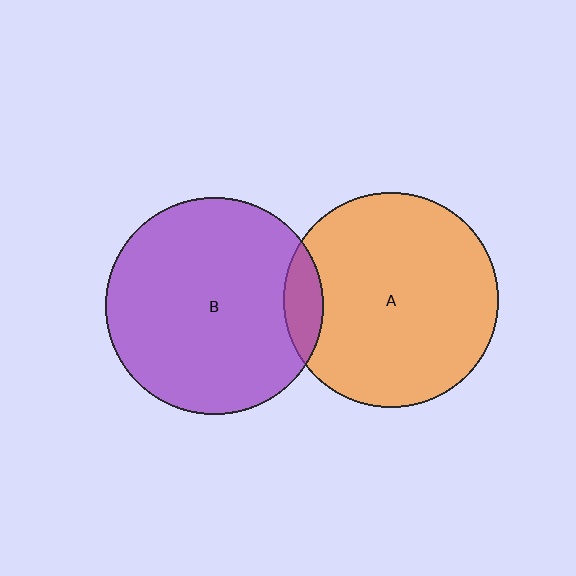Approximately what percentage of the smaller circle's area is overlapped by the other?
Approximately 10%.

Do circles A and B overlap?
Yes.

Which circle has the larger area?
Circle B (purple).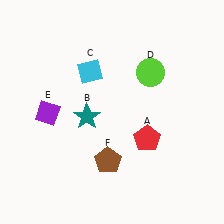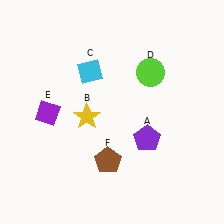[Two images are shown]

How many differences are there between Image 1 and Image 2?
There are 2 differences between the two images.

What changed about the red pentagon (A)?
In Image 1, A is red. In Image 2, it changed to purple.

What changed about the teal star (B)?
In Image 1, B is teal. In Image 2, it changed to yellow.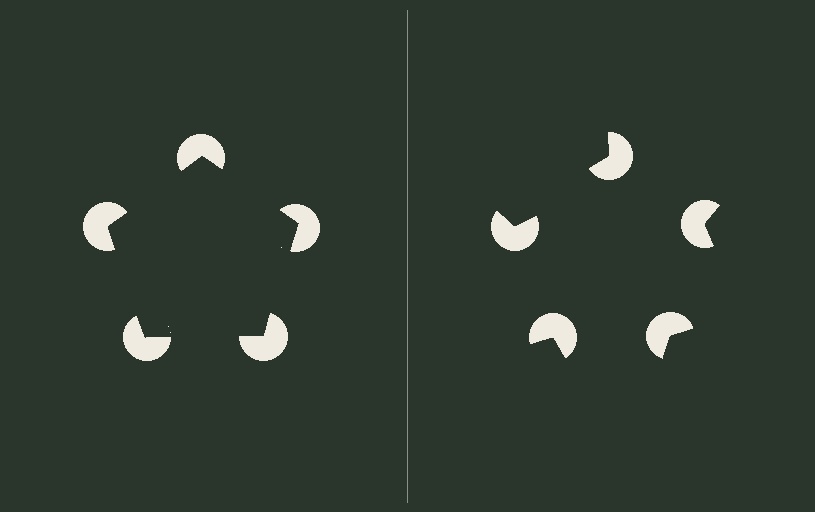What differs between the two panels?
The pac-man discs are positioned identically on both sides; only the wedge orientations differ. On the left they align to a pentagon; on the right they are misaligned.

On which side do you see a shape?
An illusory pentagon appears on the left side. On the right side the wedge cuts are rotated, so no coherent shape forms.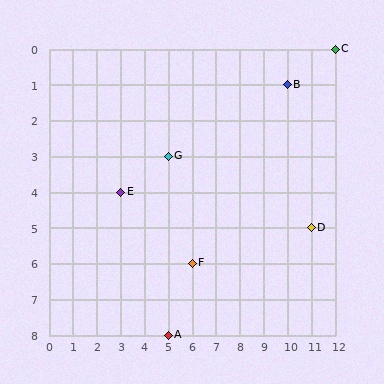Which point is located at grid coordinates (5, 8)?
Point A is at (5, 8).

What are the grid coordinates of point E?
Point E is at grid coordinates (3, 4).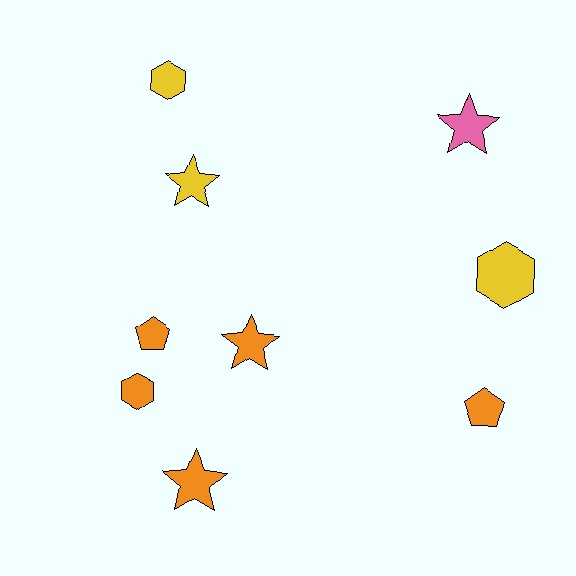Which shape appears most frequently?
Star, with 4 objects.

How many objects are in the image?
There are 9 objects.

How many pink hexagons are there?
There are no pink hexagons.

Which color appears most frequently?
Orange, with 5 objects.